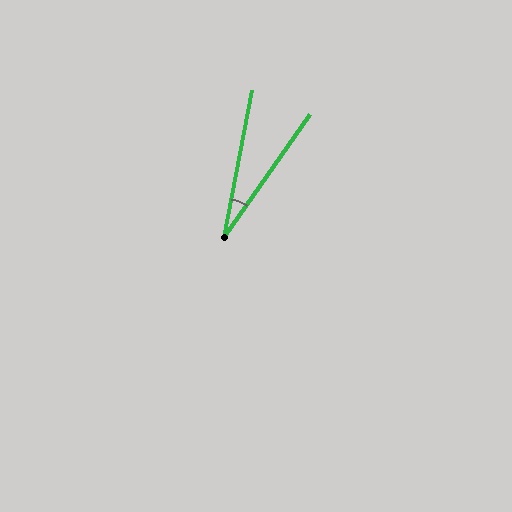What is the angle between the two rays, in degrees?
Approximately 24 degrees.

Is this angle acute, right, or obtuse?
It is acute.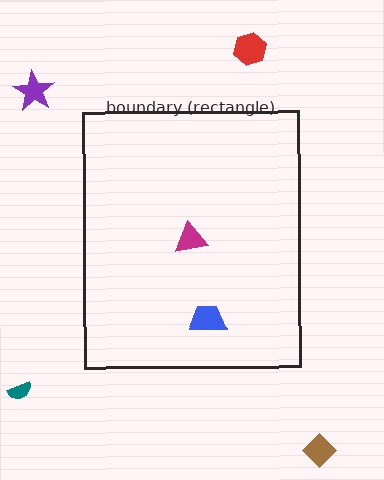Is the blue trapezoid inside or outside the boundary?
Inside.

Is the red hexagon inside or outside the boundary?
Outside.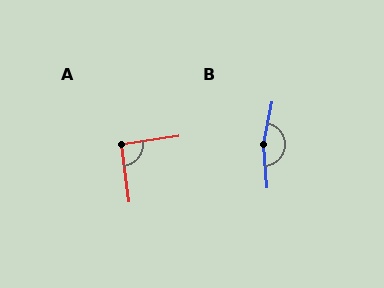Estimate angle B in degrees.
Approximately 163 degrees.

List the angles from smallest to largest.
A (92°), B (163°).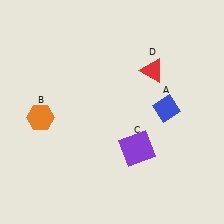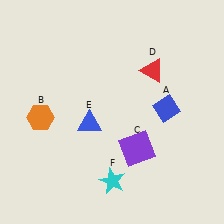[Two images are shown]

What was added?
A blue triangle (E), a cyan star (F) were added in Image 2.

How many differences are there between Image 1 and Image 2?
There are 2 differences between the two images.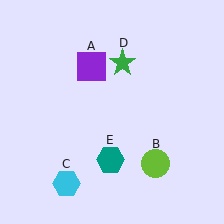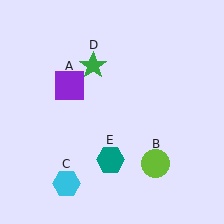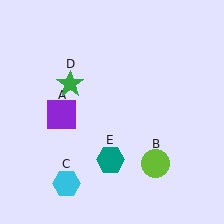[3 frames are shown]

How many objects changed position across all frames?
2 objects changed position: purple square (object A), green star (object D).